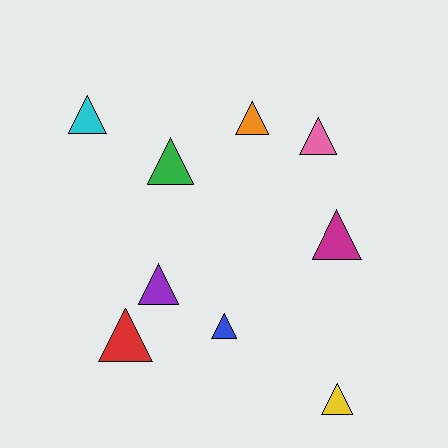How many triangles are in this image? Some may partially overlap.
There are 9 triangles.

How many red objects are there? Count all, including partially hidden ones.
There is 1 red object.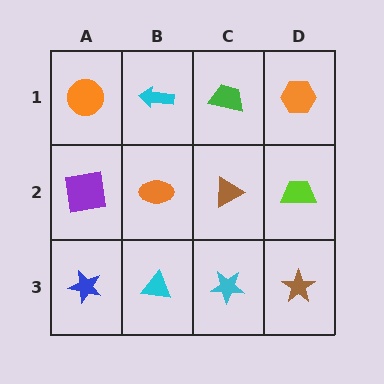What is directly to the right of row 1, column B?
A green trapezoid.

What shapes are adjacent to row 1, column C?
A brown triangle (row 2, column C), a cyan arrow (row 1, column B), an orange hexagon (row 1, column D).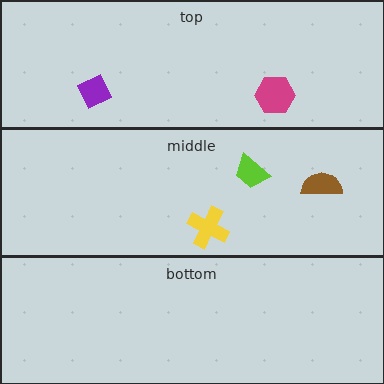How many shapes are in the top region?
2.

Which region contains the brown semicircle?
The middle region.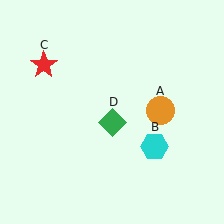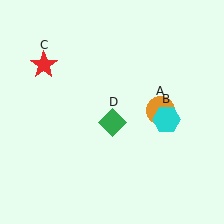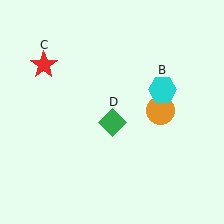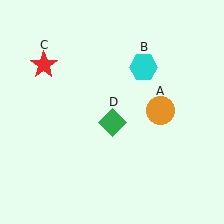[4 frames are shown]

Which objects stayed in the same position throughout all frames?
Orange circle (object A) and red star (object C) and green diamond (object D) remained stationary.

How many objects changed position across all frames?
1 object changed position: cyan hexagon (object B).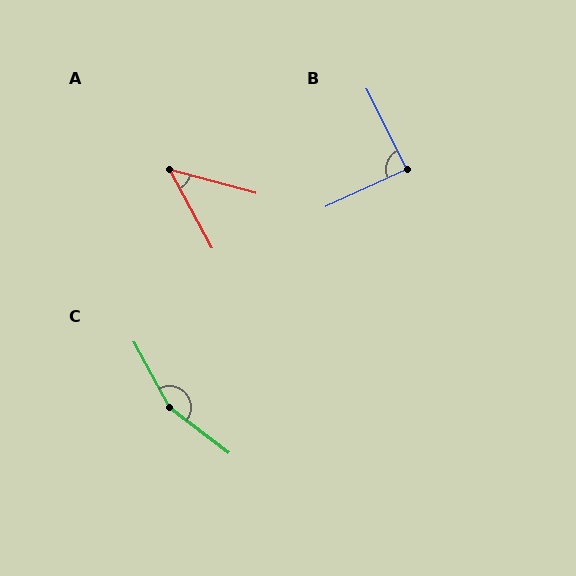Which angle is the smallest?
A, at approximately 46 degrees.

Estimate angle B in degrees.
Approximately 88 degrees.